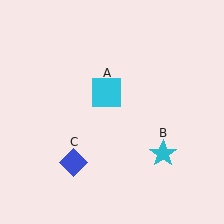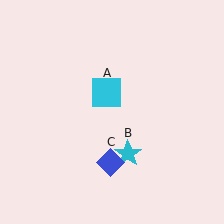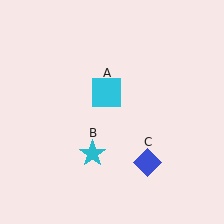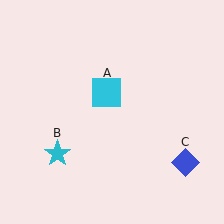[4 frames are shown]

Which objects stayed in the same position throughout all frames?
Cyan square (object A) remained stationary.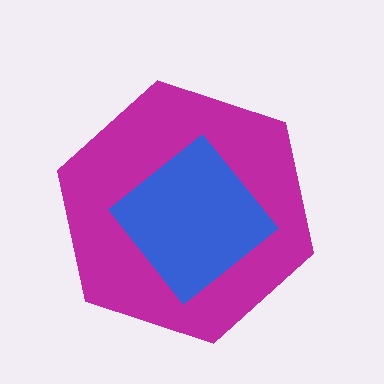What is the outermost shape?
The magenta hexagon.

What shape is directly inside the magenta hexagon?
The blue diamond.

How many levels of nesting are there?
2.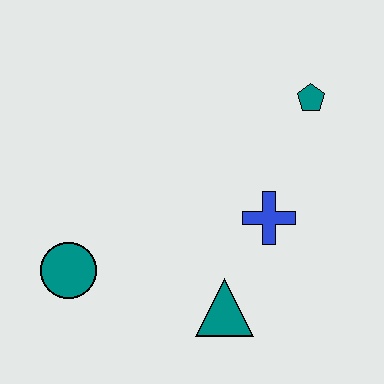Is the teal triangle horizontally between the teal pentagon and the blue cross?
No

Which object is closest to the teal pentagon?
The blue cross is closest to the teal pentagon.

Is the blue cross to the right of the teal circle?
Yes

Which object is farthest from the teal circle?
The teal pentagon is farthest from the teal circle.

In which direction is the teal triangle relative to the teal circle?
The teal triangle is to the right of the teal circle.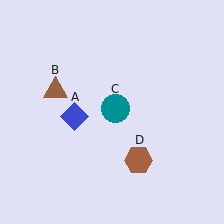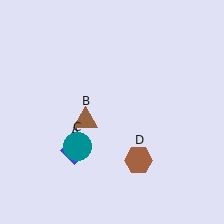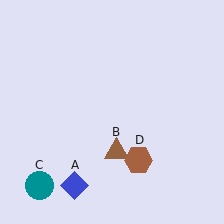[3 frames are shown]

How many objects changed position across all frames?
3 objects changed position: blue diamond (object A), brown triangle (object B), teal circle (object C).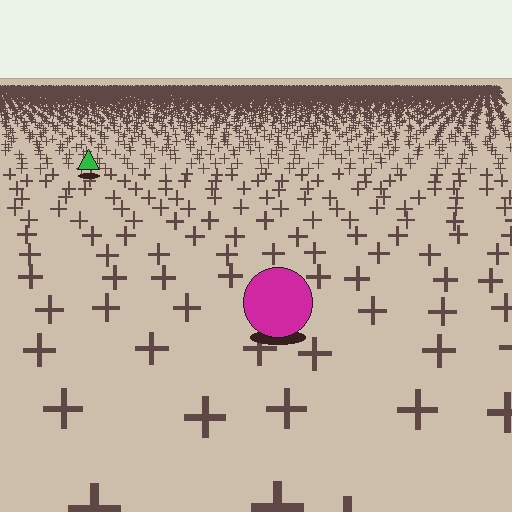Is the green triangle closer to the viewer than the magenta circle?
No. The magenta circle is closer — you can tell from the texture gradient: the ground texture is coarser near it.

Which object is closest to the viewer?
The magenta circle is closest. The texture marks near it are larger and more spread out.